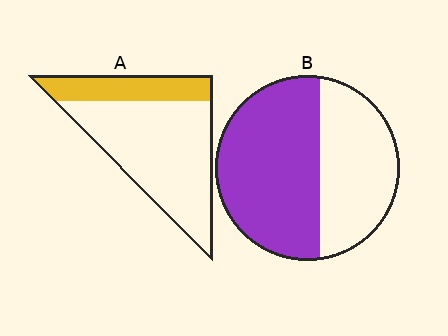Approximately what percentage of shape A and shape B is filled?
A is approximately 25% and B is approximately 60%.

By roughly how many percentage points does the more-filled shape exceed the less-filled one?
By roughly 35 percentage points (B over A).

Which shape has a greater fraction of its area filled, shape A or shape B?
Shape B.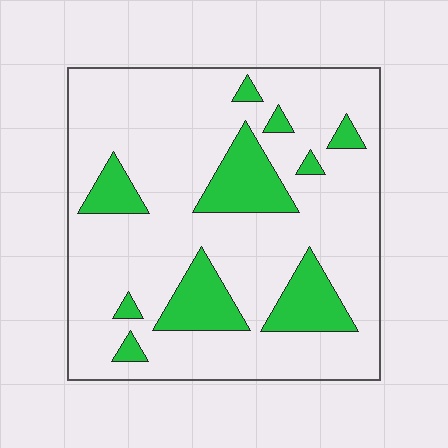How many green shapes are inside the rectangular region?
10.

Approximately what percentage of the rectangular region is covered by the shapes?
Approximately 20%.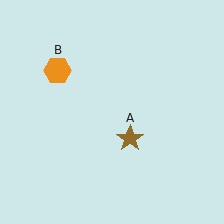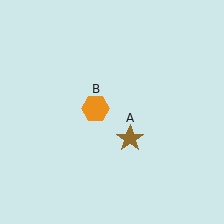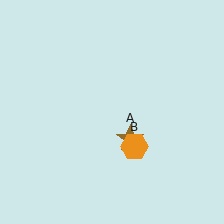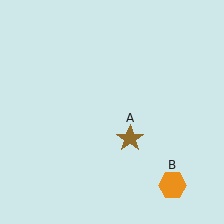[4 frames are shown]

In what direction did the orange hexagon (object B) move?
The orange hexagon (object B) moved down and to the right.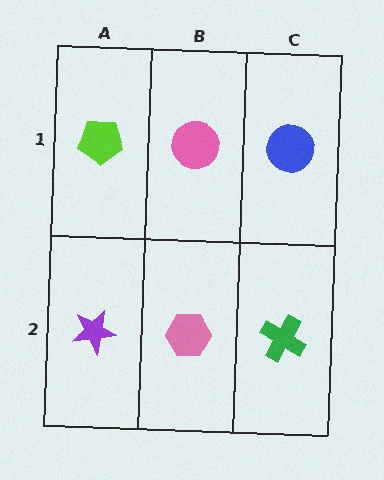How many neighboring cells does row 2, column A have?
2.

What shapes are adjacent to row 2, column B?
A pink circle (row 1, column B), a purple star (row 2, column A), a green cross (row 2, column C).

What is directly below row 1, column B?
A pink hexagon.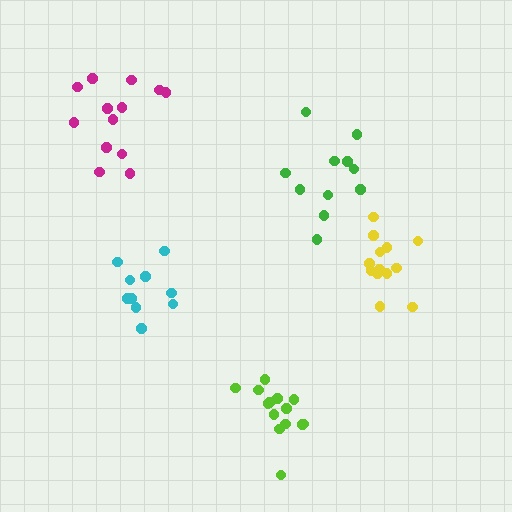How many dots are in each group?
Group 1: 13 dots, Group 2: 14 dots, Group 3: 11 dots, Group 4: 10 dots, Group 5: 13 dots (61 total).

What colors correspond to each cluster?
The clusters are colored: magenta, lime, green, cyan, yellow.